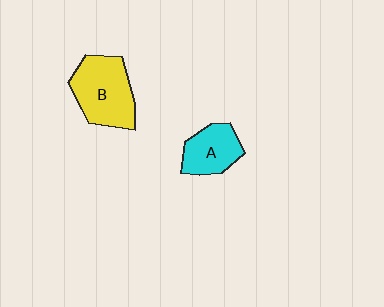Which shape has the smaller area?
Shape A (cyan).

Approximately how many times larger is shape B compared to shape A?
Approximately 1.5 times.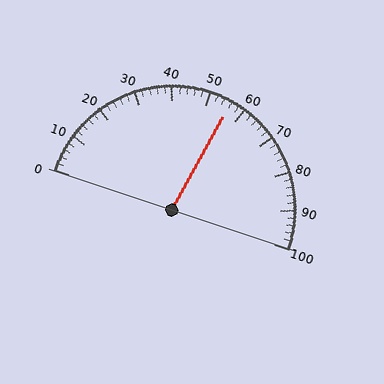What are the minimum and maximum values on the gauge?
The gauge ranges from 0 to 100.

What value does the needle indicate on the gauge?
The needle indicates approximately 56.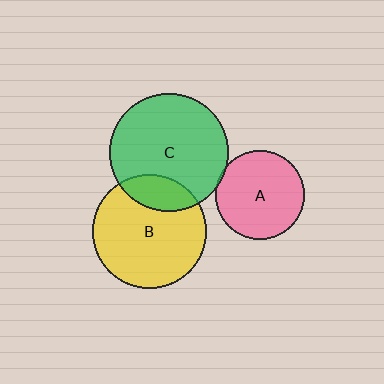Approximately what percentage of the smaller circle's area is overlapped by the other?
Approximately 5%.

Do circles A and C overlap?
Yes.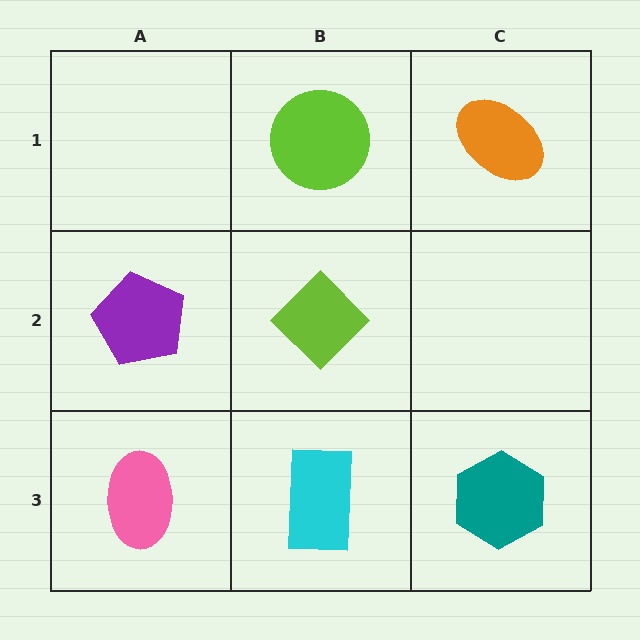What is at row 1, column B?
A lime circle.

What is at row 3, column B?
A cyan rectangle.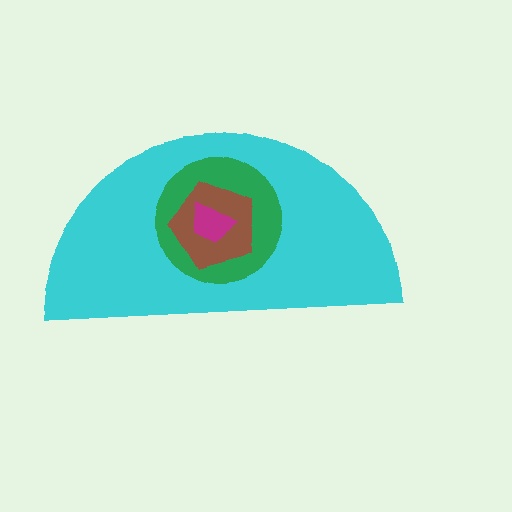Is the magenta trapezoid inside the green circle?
Yes.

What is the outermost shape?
The cyan semicircle.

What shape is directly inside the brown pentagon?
The magenta trapezoid.